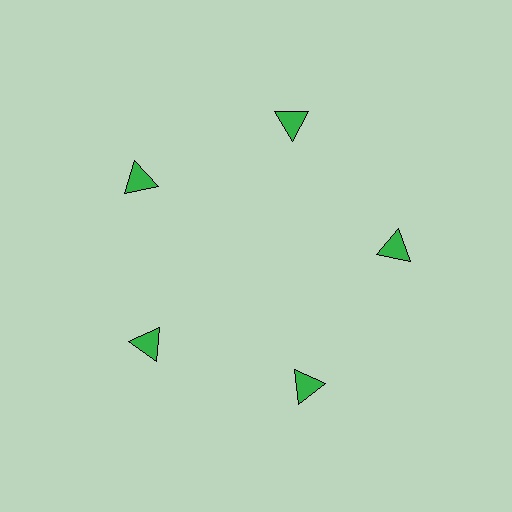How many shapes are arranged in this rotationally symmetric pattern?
There are 5 shapes, arranged in 5 groups of 1.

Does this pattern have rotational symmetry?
Yes, this pattern has 5-fold rotational symmetry. It looks the same after rotating 72 degrees around the center.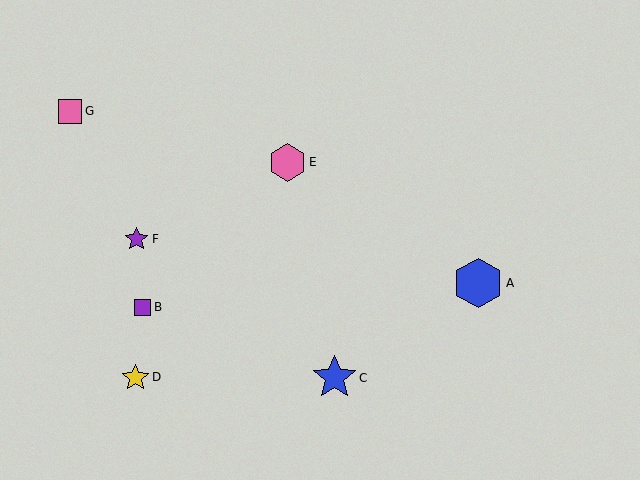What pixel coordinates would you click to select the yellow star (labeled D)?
Click at (135, 378) to select the yellow star D.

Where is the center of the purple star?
The center of the purple star is at (137, 239).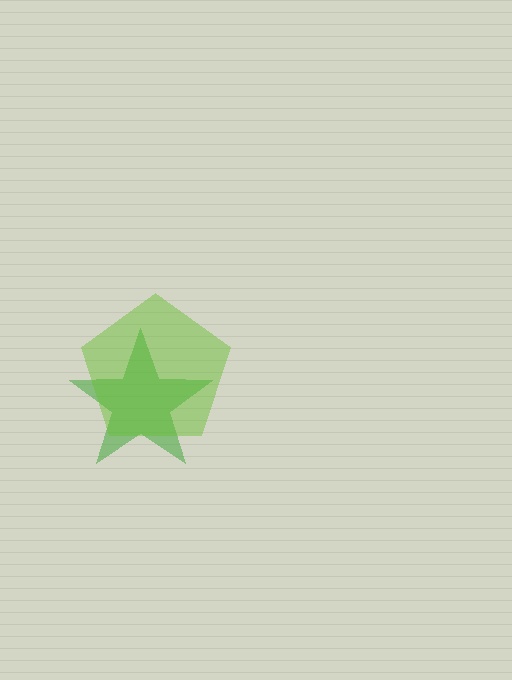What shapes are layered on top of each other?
The layered shapes are: a green star, a lime pentagon.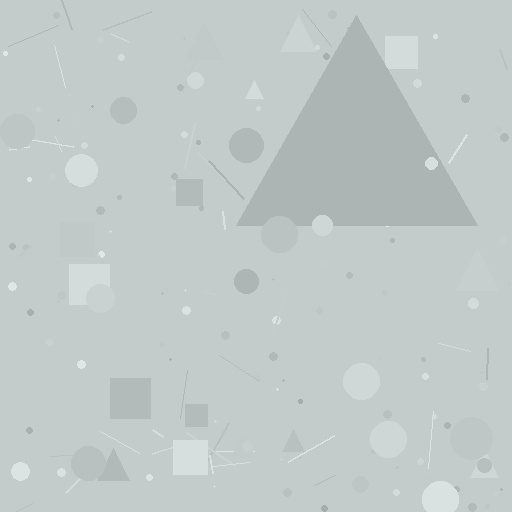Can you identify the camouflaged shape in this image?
The camouflaged shape is a triangle.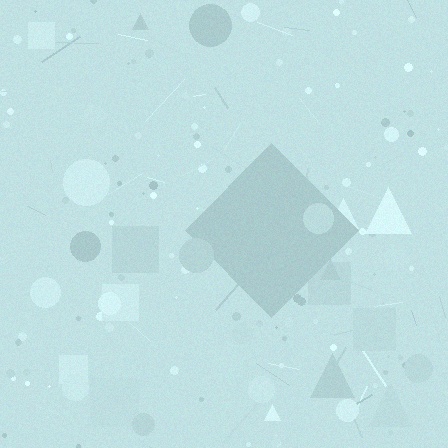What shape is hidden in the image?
A diamond is hidden in the image.